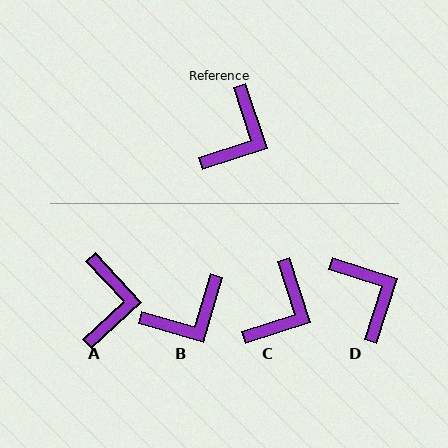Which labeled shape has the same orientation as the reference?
C.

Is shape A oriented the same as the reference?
No, it is off by about 25 degrees.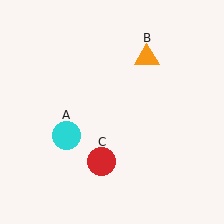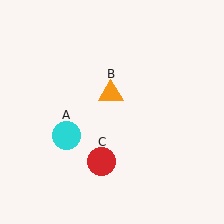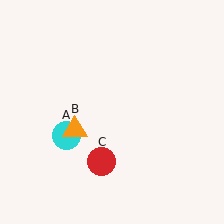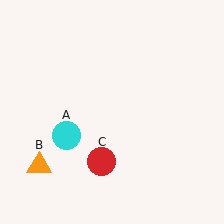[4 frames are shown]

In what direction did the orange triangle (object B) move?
The orange triangle (object B) moved down and to the left.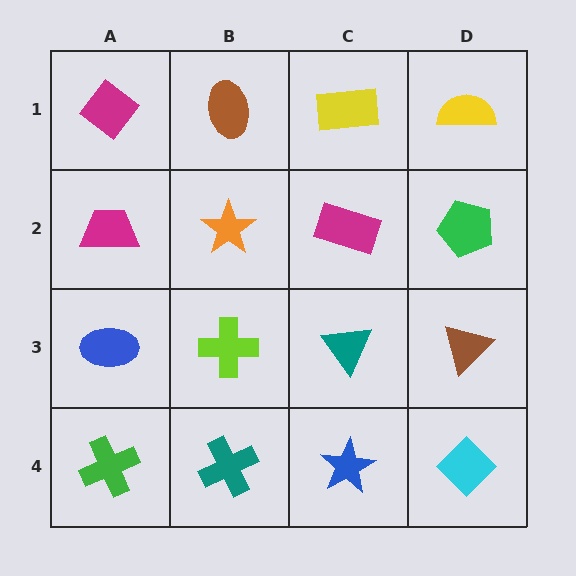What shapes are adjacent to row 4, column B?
A lime cross (row 3, column B), a green cross (row 4, column A), a blue star (row 4, column C).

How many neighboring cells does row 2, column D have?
3.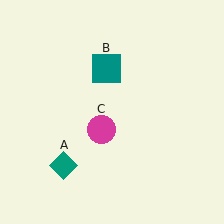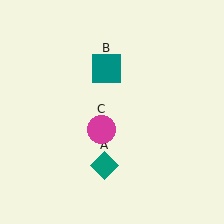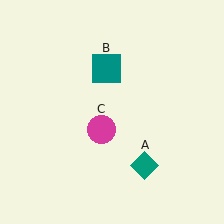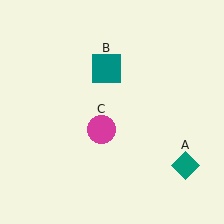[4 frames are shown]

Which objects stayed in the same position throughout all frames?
Teal square (object B) and magenta circle (object C) remained stationary.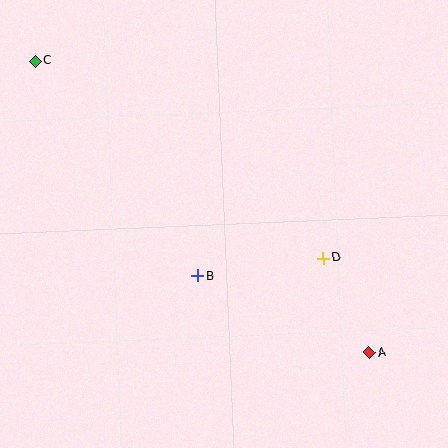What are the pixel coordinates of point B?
Point B is at (198, 276).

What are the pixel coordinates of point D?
Point D is at (323, 258).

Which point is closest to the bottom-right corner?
Point A is closest to the bottom-right corner.